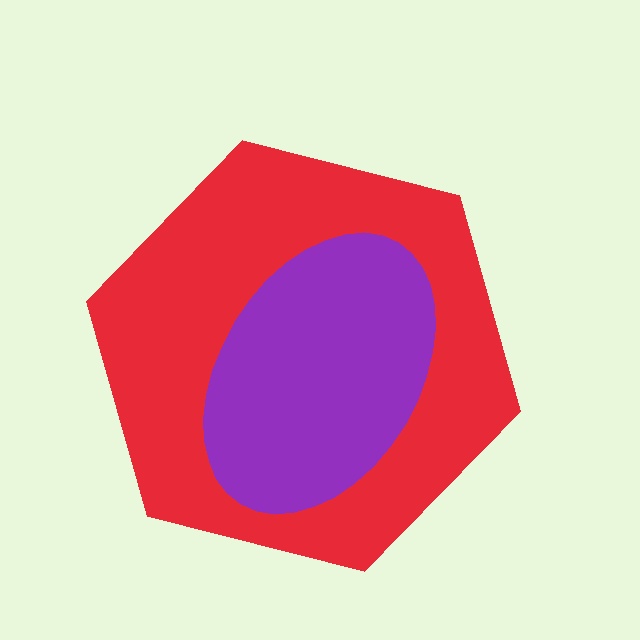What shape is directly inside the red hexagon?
The purple ellipse.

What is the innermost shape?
The purple ellipse.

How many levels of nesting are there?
2.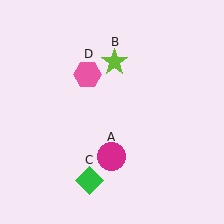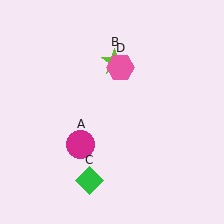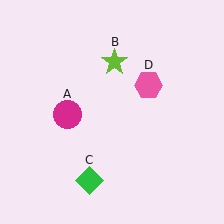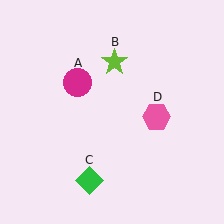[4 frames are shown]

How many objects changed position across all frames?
2 objects changed position: magenta circle (object A), pink hexagon (object D).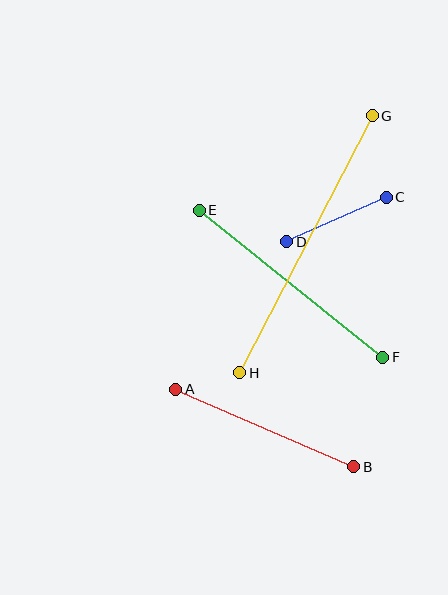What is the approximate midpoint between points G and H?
The midpoint is at approximately (306, 244) pixels.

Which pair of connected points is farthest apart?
Points G and H are farthest apart.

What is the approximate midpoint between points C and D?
The midpoint is at approximately (336, 219) pixels.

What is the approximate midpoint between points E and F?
The midpoint is at approximately (291, 284) pixels.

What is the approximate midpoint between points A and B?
The midpoint is at approximately (265, 428) pixels.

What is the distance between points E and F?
The distance is approximately 235 pixels.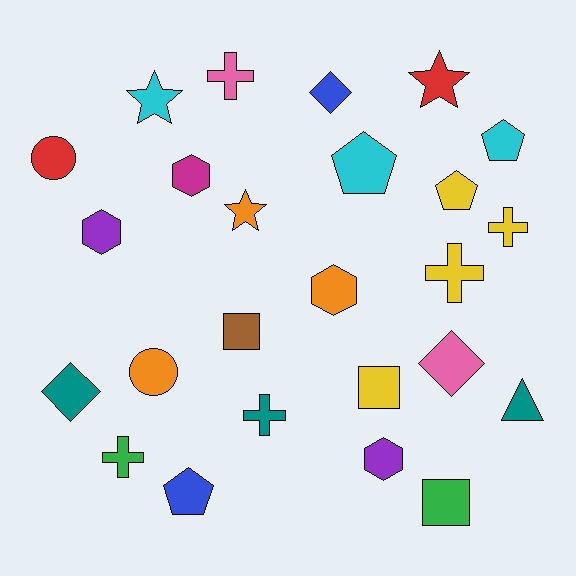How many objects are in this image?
There are 25 objects.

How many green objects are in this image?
There are 2 green objects.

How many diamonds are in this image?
There are 3 diamonds.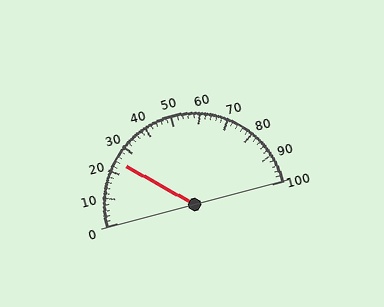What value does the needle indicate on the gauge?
The needle indicates approximately 24.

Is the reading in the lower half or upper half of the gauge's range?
The reading is in the lower half of the range (0 to 100).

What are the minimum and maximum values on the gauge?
The gauge ranges from 0 to 100.